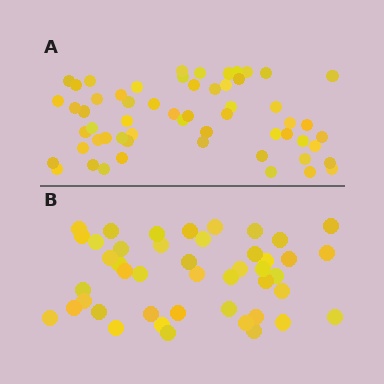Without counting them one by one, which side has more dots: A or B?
Region A (the top region) has more dots.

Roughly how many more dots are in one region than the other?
Region A has approximately 15 more dots than region B.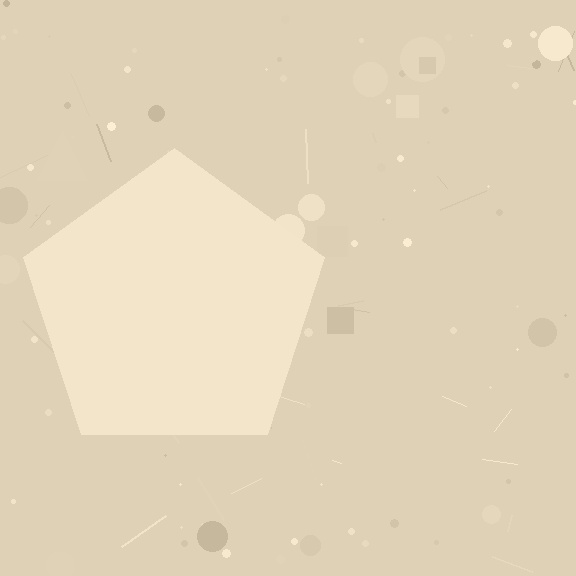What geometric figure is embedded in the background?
A pentagon is embedded in the background.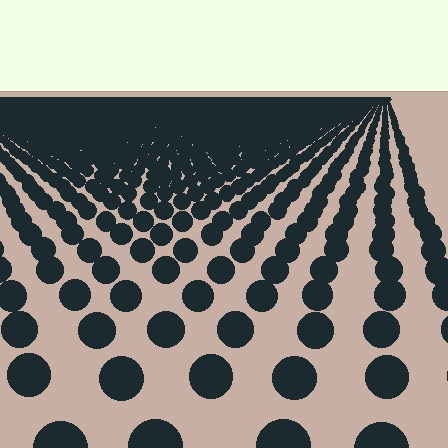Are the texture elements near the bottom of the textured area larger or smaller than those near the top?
Larger. Near the bottom, elements are closer to the viewer and appear at a bigger on-screen size.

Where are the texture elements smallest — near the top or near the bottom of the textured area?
Near the top.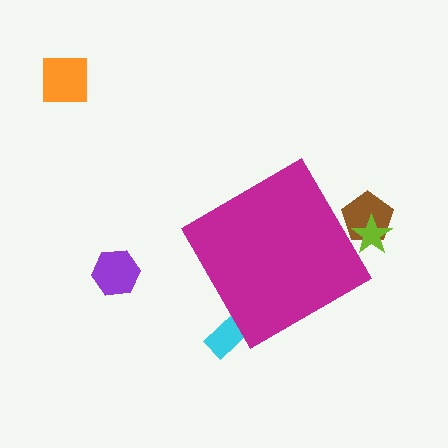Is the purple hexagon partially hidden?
No, the purple hexagon is fully visible.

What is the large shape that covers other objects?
A magenta diamond.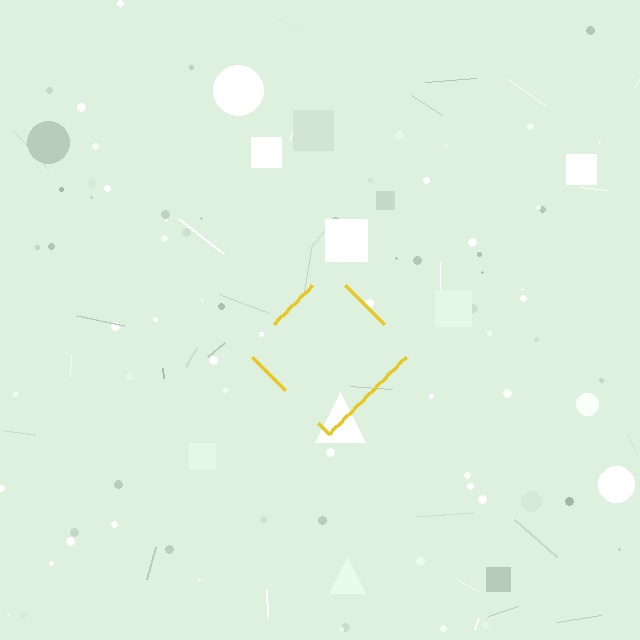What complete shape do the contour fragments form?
The contour fragments form a diamond.